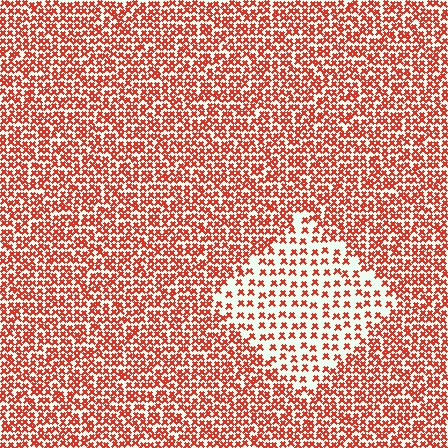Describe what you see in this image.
The image contains small red elements arranged at two different densities. A diamond-shaped region is visible where the elements are less densely packed than the surrounding area.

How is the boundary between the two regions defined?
The boundary is defined by a change in element density (approximately 2.1x ratio). All elements are the same color, size, and shape.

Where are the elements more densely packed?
The elements are more densely packed outside the diamond boundary.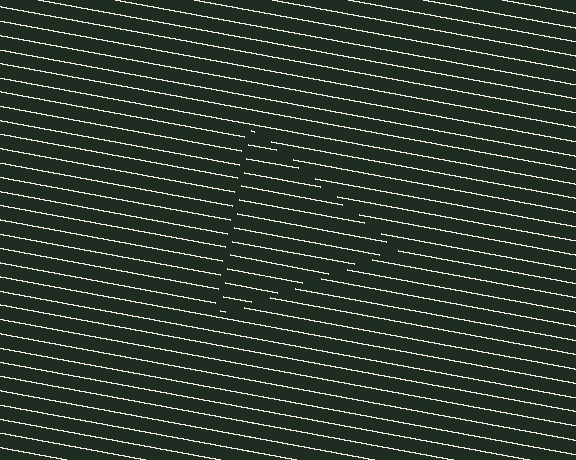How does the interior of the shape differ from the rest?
The interior of the shape contains the same grating, shifted by half a period — the contour is defined by the phase discontinuity where line-ends from the inner and outer gratings abut.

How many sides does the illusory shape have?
3 sides — the line-ends trace a triangle.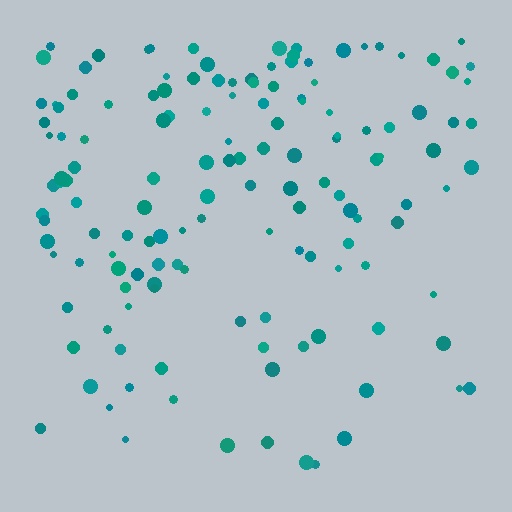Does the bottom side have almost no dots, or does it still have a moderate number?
Still a moderate number, just noticeably fewer than the top.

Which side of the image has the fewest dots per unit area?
The bottom.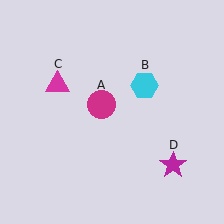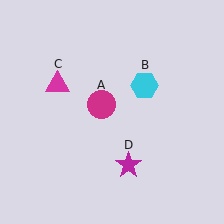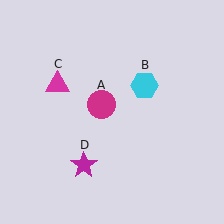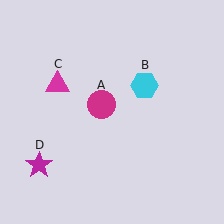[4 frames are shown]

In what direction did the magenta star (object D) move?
The magenta star (object D) moved left.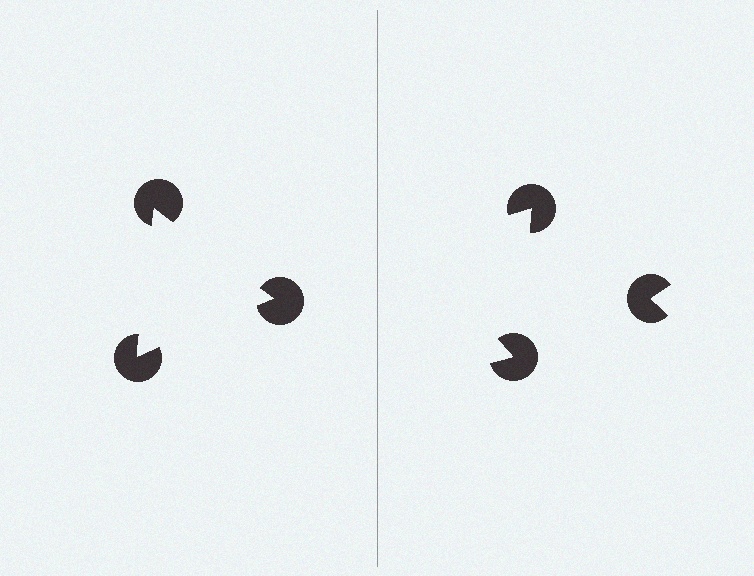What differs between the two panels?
The pac-man discs are positioned identically on both sides; only the wedge orientations differ. On the left they align to a triangle; on the right they are misaligned.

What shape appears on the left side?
An illusory triangle.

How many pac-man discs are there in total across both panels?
6 — 3 on each side.